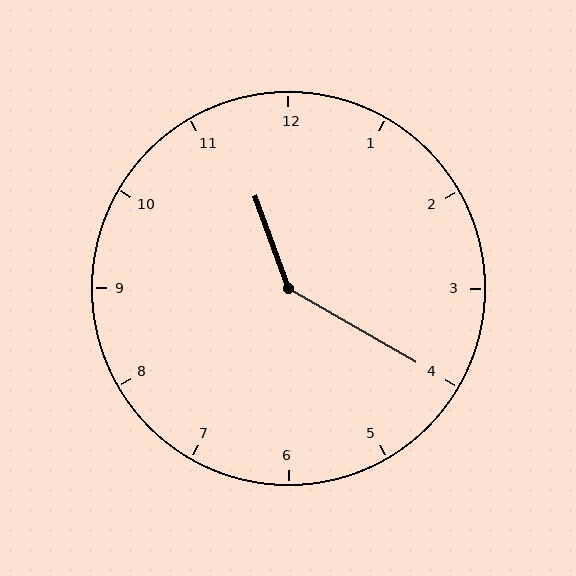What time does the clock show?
11:20.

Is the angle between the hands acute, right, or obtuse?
It is obtuse.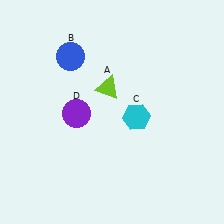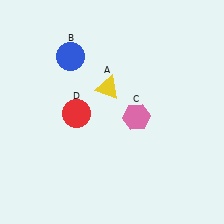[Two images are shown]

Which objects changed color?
A changed from lime to yellow. C changed from cyan to pink. D changed from purple to red.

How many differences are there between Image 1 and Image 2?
There are 3 differences between the two images.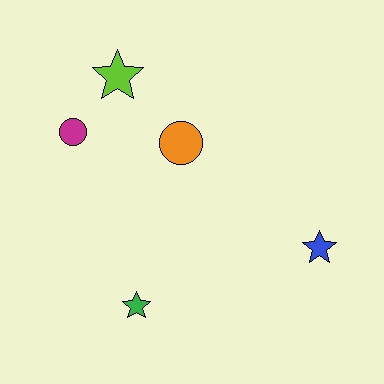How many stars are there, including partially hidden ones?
There are 3 stars.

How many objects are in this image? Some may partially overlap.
There are 5 objects.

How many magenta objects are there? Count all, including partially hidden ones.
There is 1 magenta object.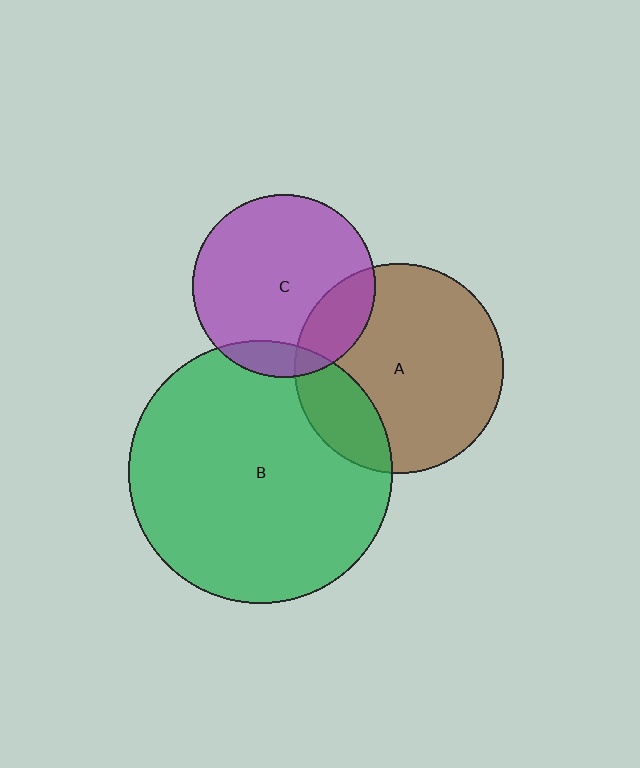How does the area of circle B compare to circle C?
Approximately 2.1 times.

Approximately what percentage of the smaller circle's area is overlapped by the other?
Approximately 20%.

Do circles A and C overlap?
Yes.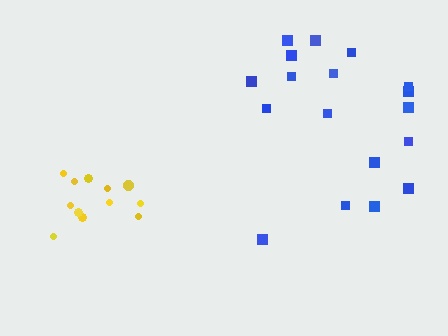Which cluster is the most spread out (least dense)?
Blue.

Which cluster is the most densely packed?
Yellow.